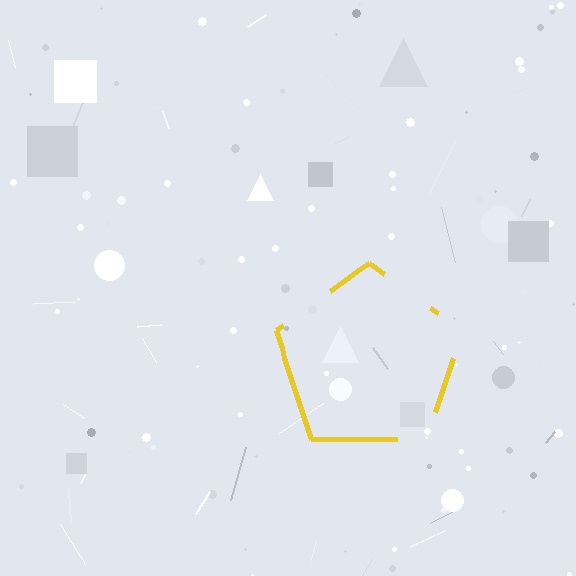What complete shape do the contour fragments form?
The contour fragments form a pentagon.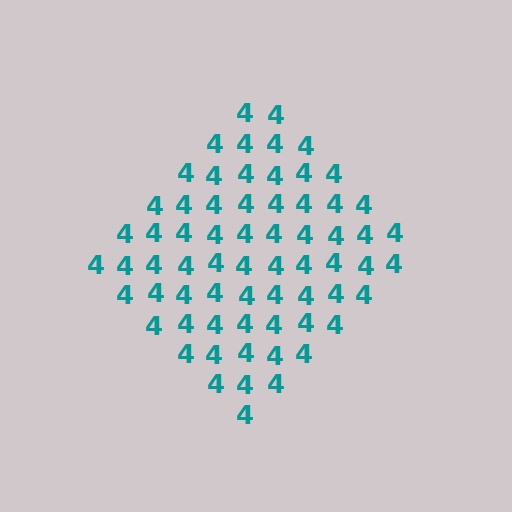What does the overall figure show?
The overall figure shows a diamond.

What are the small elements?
The small elements are digit 4's.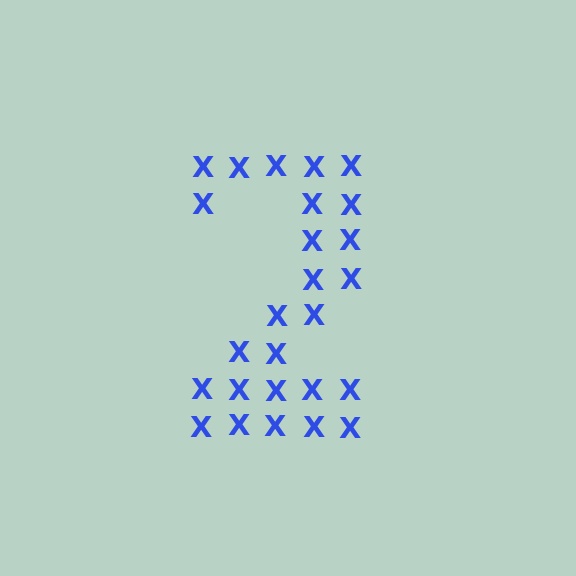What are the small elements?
The small elements are letter X's.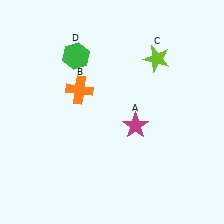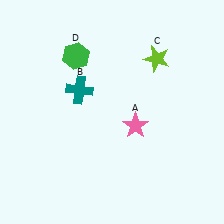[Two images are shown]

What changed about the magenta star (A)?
In Image 1, A is magenta. In Image 2, it changed to pink.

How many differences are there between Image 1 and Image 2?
There are 2 differences between the two images.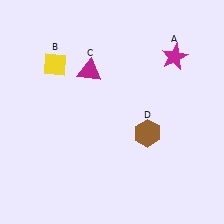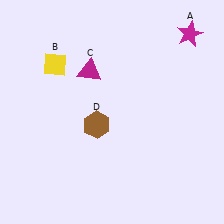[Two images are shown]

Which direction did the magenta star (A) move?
The magenta star (A) moved up.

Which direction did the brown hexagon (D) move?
The brown hexagon (D) moved left.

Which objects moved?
The objects that moved are: the magenta star (A), the brown hexagon (D).